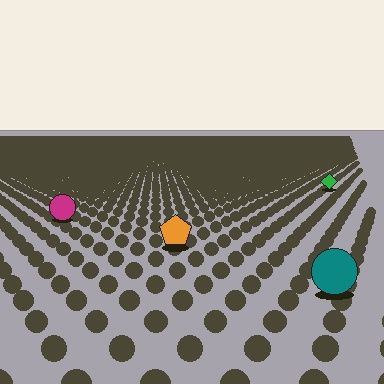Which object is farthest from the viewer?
The green diamond is farthest from the viewer. It appears smaller and the ground texture around it is denser.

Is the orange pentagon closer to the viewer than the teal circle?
No. The teal circle is closer — you can tell from the texture gradient: the ground texture is coarser near it.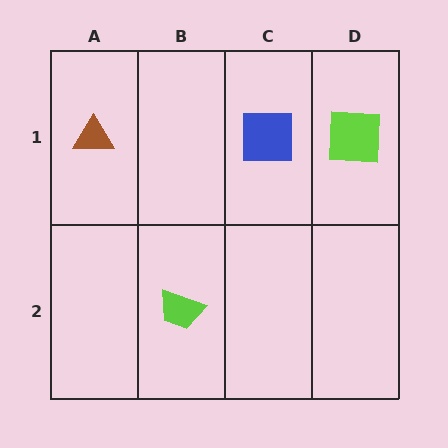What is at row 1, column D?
A lime square.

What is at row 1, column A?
A brown triangle.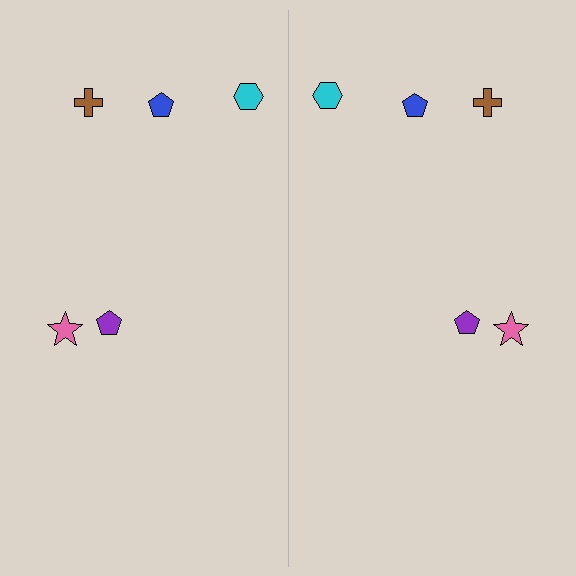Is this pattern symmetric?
Yes, this pattern has bilateral (reflection) symmetry.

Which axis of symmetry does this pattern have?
The pattern has a vertical axis of symmetry running through the center of the image.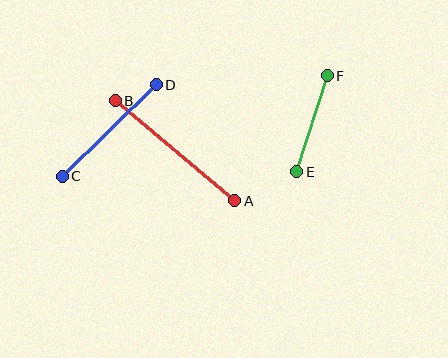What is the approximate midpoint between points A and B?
The midpoint is at approximately (175, 151) pixels.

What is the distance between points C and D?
The distance is approximately 131 pixels.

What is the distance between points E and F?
The distance is approximately 101 pixels.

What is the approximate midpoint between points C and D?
The midpoint is at approximately (109, 130) pixels.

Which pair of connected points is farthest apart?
Points A and B are farthest apart.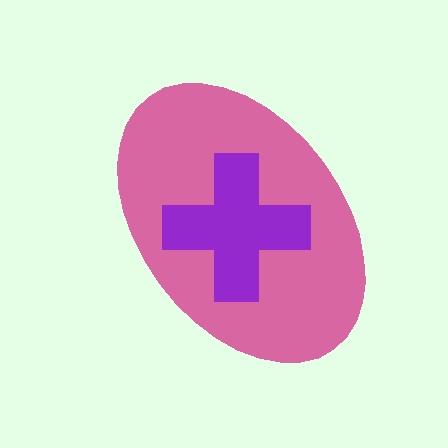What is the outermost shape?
The pink ellipse.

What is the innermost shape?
The purple cross.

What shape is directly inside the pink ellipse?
The purple cross.